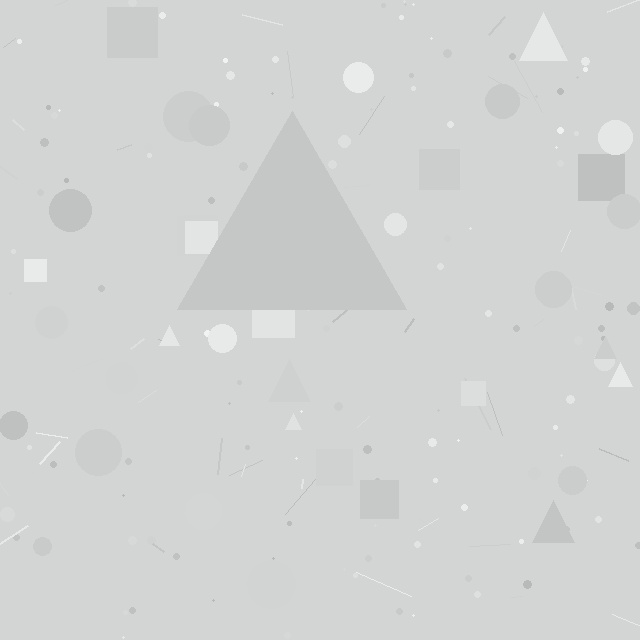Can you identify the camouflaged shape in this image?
The camouflaged shape is a triangle.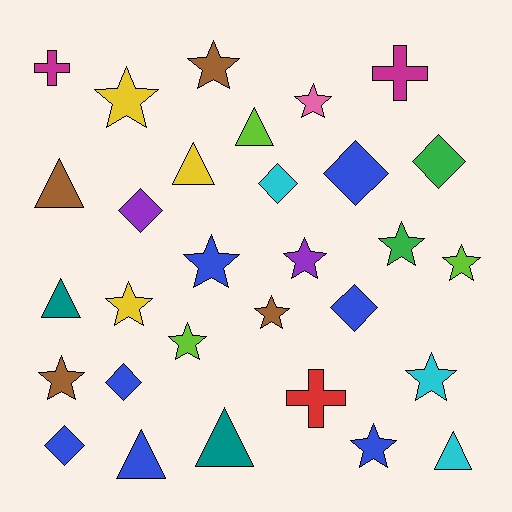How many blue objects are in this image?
There are 7 blue objects.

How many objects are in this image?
There are 30 objects.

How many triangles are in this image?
There are 7 triangles.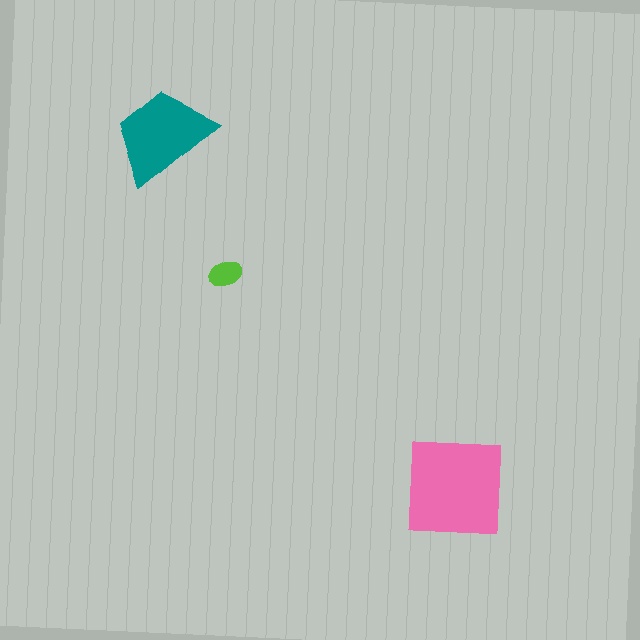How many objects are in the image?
There are 3 objects in the image.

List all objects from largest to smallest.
The pink square, the teal trapezoid, the lime ellipse.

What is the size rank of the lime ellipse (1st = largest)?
3rd.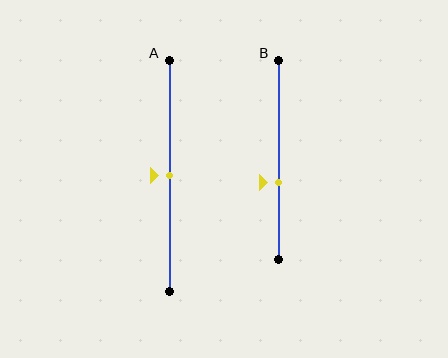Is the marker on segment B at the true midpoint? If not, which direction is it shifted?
No, the marker on segment B is shifted downward by about 11% of the segment length.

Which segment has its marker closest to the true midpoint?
Segment A has its marker closest to the true midpoint.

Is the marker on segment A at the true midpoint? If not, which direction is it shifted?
Yes, the marker on segment A is at the true midpoint.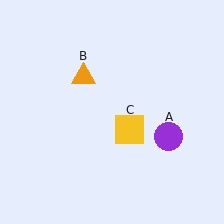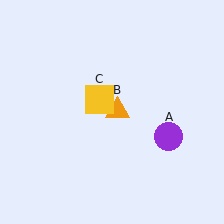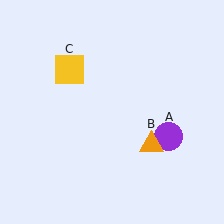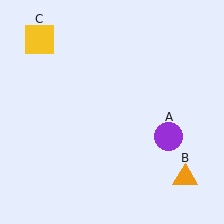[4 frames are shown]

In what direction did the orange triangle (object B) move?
The orange triangle (object B) moved down and to the right.